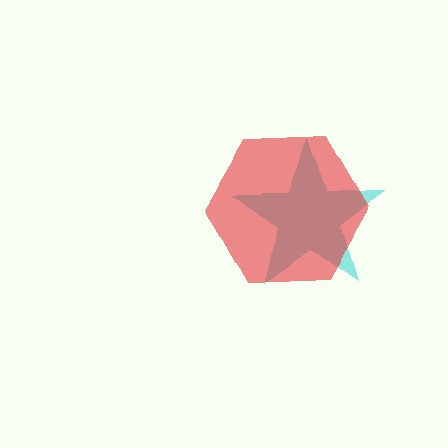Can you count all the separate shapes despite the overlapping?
Yes, there are 2 separate shapes.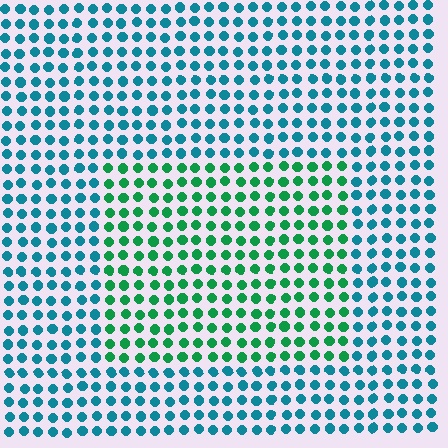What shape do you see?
I see a rectangle.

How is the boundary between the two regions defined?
The boundary is defined purely by a slight shift in hue (about 44 degrees). Spacing, size, and orientation are identical on both sides.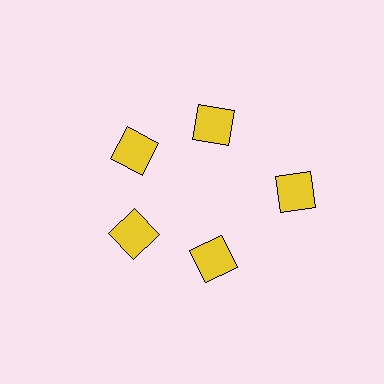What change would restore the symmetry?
The symmetry would be restored by moving it inward, back onto the ring so that all 5 squares sit at equal angles and equal distance from the center.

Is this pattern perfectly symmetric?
No. The 5 yellow squares are arranged in a ring, but one element near the 3 o'clock position is pushed outward from the center, breaking the 5-fold rotational symmetry.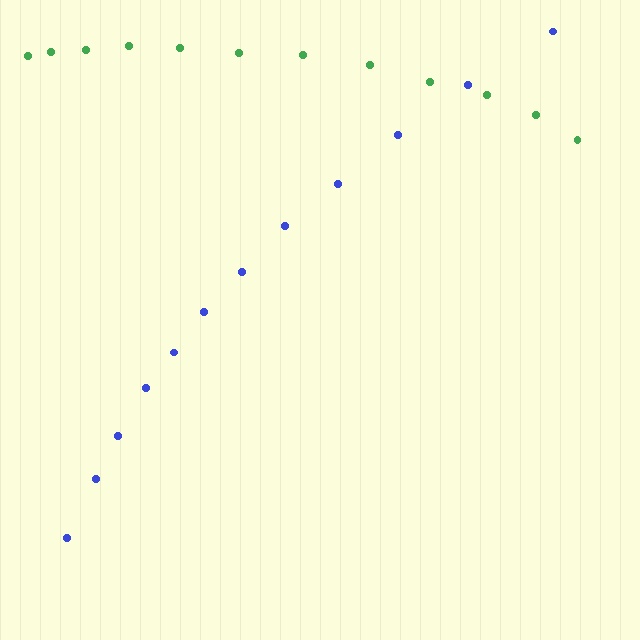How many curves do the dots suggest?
There are 2 distinct paths.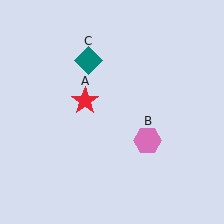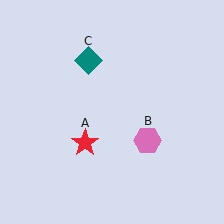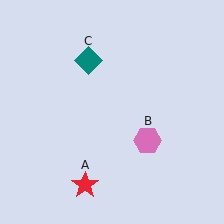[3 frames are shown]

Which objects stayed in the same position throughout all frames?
Pink hexagon (object B) and teal diamond (object C) remained stationary.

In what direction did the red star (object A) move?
The red star (object A) moved down.